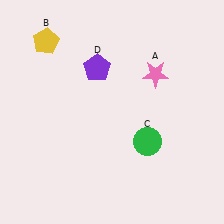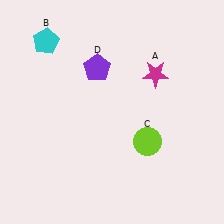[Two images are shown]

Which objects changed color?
A changed from pink to magenta. B changed from yellow to cyan. C changed from green to lime.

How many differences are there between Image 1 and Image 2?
There are 3 differences between the two images.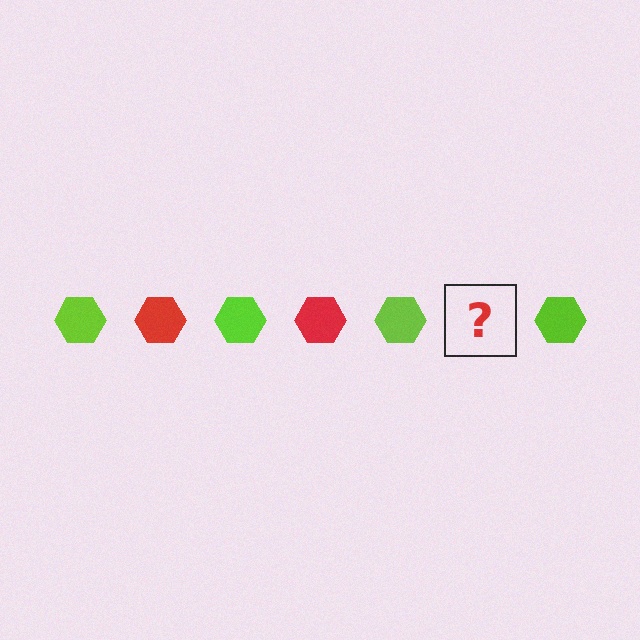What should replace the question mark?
The question mark should be replaced with a red hexagon.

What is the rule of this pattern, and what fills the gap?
The rule is that the pattern cycles through lime, red hexagons. The gap should be filled with a red hexagon.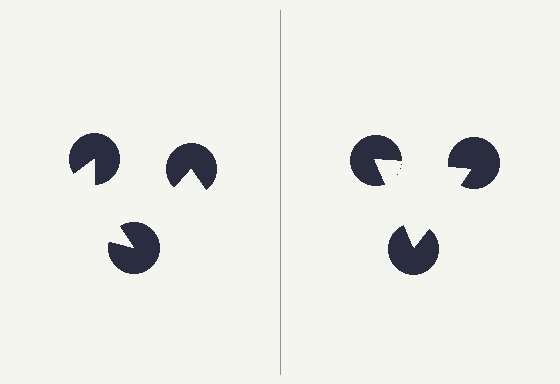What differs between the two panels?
The pac-man discs are positioned identically on both sides; only the wedge orientations differ. On the right they align to a triangle; on the left they are misaligned.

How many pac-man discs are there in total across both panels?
6 — 3 on each side.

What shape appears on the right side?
An illusory triangle.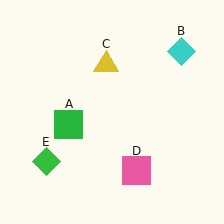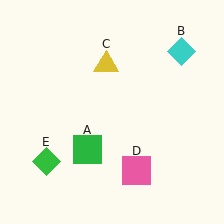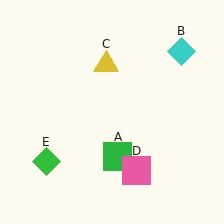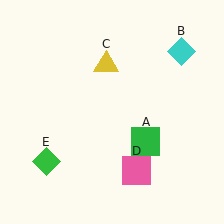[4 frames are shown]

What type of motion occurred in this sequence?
The green square (object A) rotated counterclockwise around the center of the scene.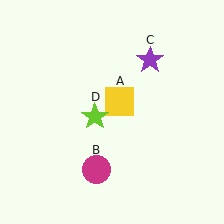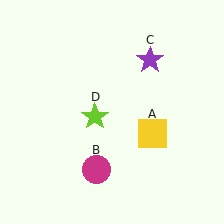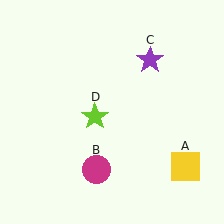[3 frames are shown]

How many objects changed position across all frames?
1 object changed position: yellow square (object A).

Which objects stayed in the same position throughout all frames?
Magenta circle (object B) and purple star (object C) and lime star (object D) remained stationary.